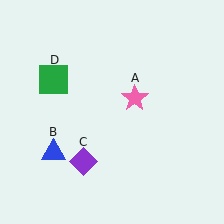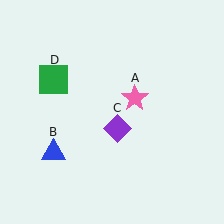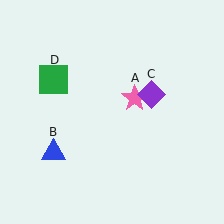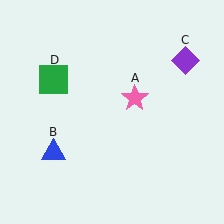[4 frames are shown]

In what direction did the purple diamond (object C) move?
The purple diamond (object C) moved up and to the right.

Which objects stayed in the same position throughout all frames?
Pink star (object A) and blue triangle (object B) and green square (object D) remained stationary.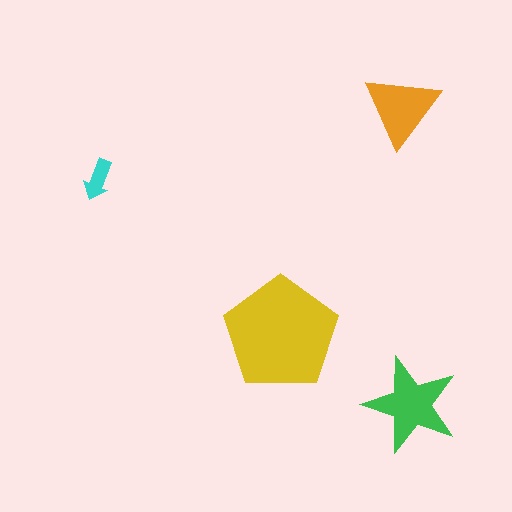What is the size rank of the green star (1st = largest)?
2nd.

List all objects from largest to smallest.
The yellow pentagon, the green star, the orange triangle, the cyan arrow.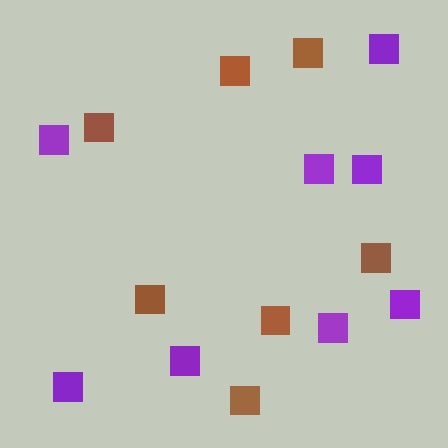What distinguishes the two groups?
There are 2 groups: one group of purple squares (8) and one group of brown squares (7).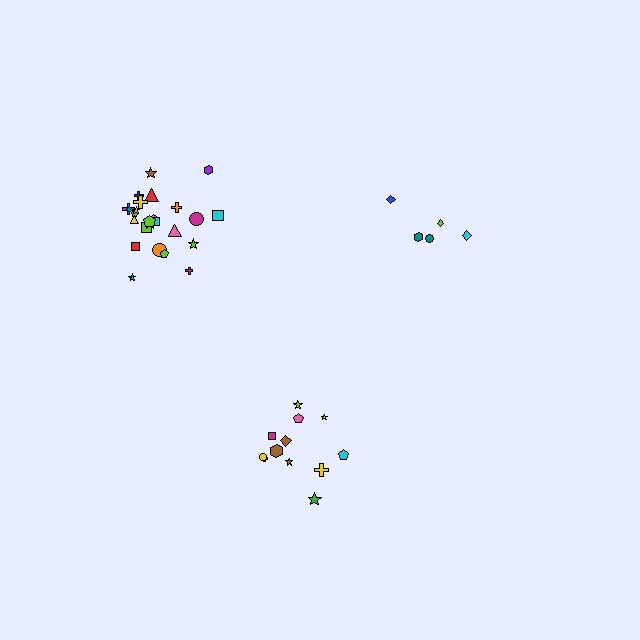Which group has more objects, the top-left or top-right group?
The top-left group.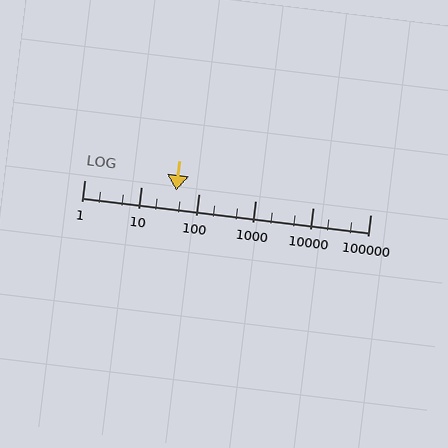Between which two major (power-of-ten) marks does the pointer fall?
The pointer is between 10 and 100.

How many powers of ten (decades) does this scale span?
The scale spans 5 decades, from 1 to 100000.